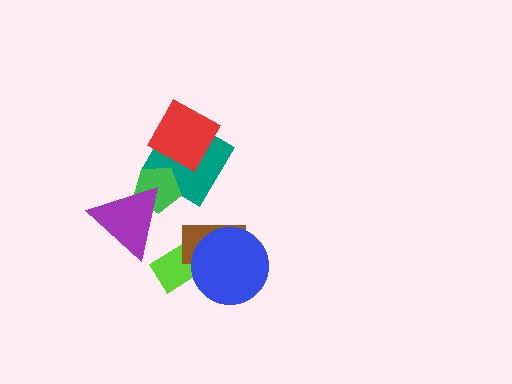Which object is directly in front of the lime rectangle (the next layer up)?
The brown rectangle is directly in front of the lime rectangle.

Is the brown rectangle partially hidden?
Yes, it is partially covered by another shape.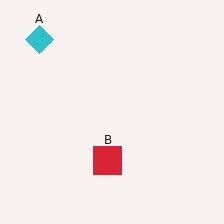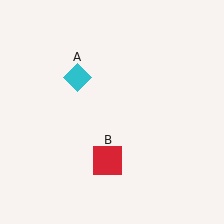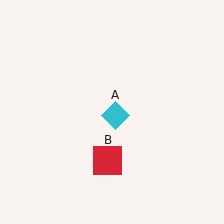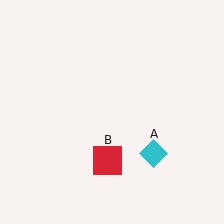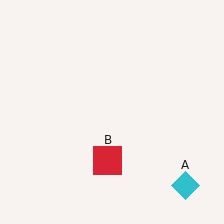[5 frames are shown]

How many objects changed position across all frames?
1 object changed position: cyan diamond (object A).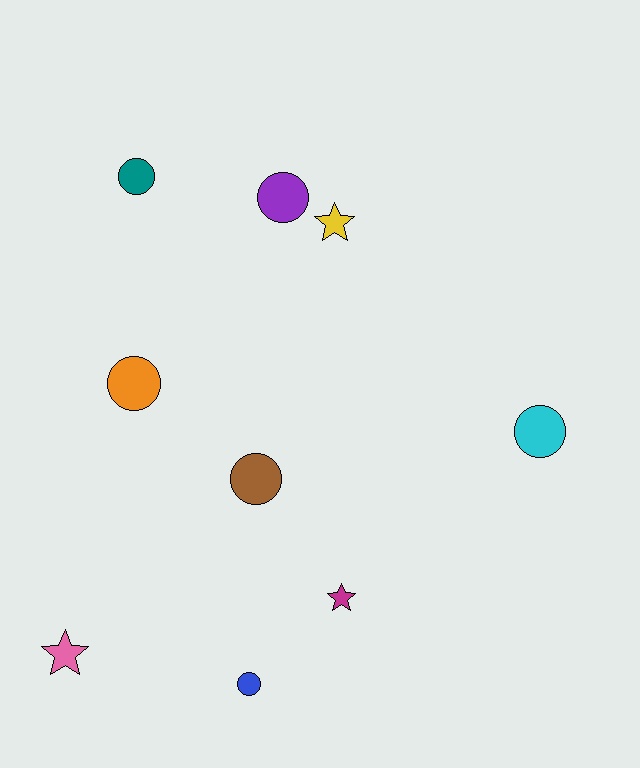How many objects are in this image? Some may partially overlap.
There are 9 objects.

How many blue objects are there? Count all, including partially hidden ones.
There is 1 blue object.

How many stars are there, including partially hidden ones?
There are 3 stars.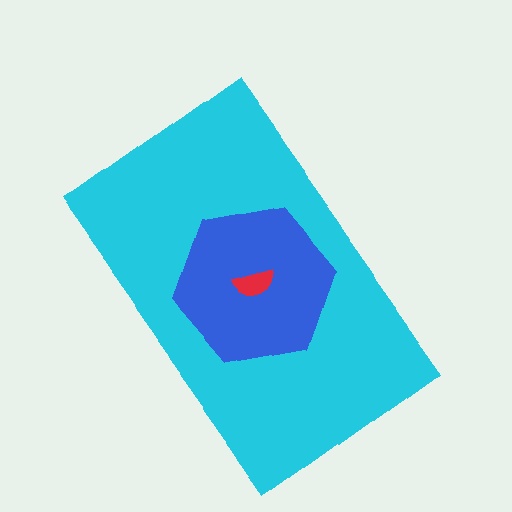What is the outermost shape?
The cyan rectangle.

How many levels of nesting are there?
3.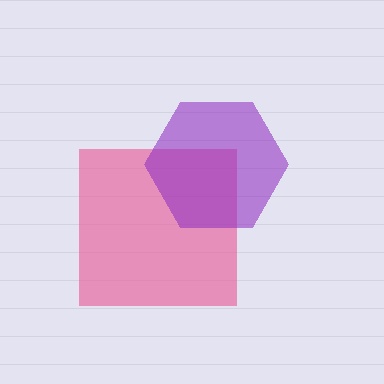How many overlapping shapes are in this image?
There are 2 overlapping shapes in the image.